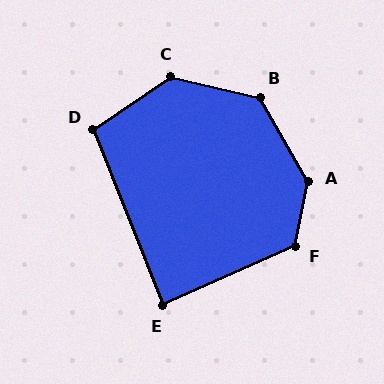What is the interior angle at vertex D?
Approximately 103 degrees (obtuse).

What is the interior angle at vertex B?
Approximately 132 degrees (obtuse).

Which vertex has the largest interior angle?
A, at approximately 139 degrees.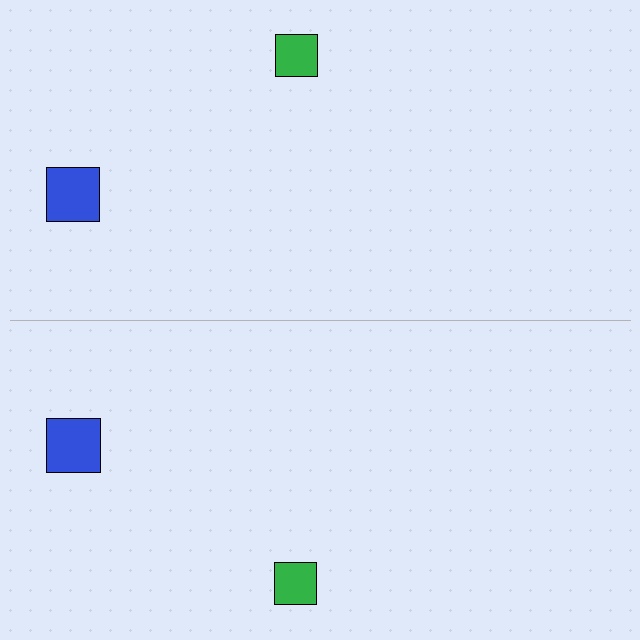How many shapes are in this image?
There are 4 shapes in this image.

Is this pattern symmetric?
Yes, this pattern has bilateral (reflection) symmetry.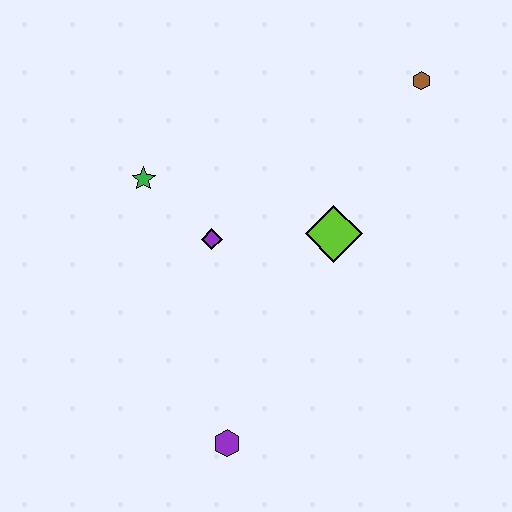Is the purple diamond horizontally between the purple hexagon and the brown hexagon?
No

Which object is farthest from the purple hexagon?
The brown hexagon is farthest from the purple hexagon.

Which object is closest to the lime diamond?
The purple diamond is closest to the lime diamond.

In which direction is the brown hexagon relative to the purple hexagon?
The brown hexagon is above the purple hexagon.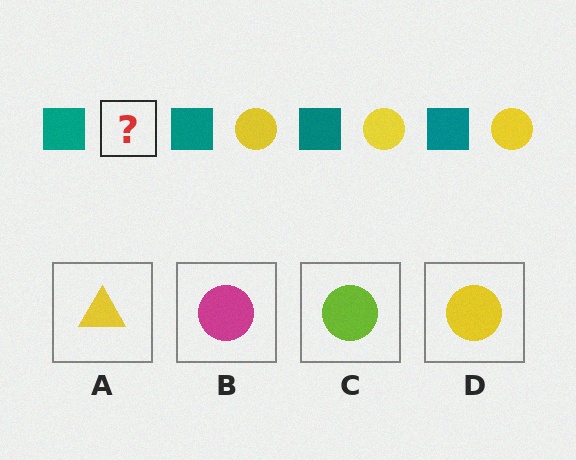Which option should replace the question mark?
Option D.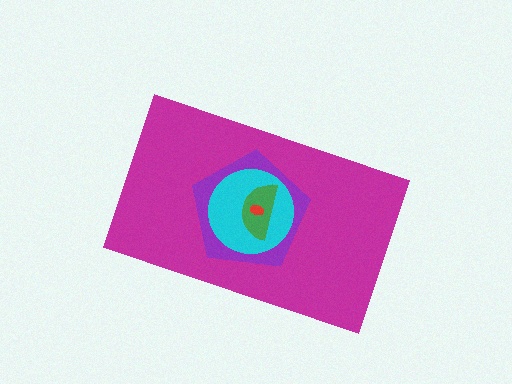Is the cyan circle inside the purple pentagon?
Yes.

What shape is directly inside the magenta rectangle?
The purple pentagon.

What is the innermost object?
The red ellipse.